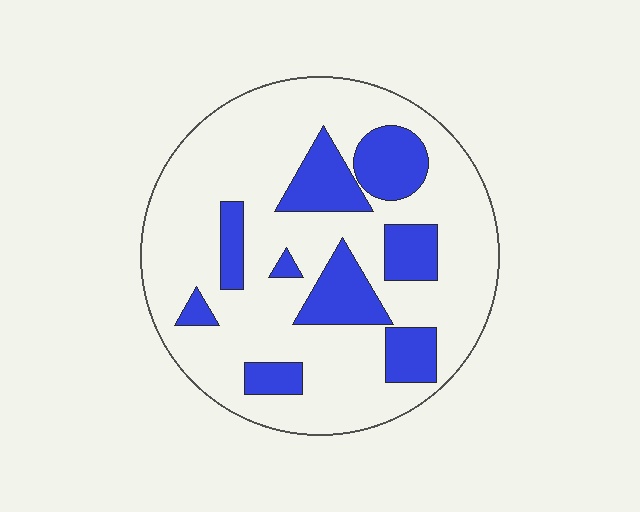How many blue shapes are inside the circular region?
9.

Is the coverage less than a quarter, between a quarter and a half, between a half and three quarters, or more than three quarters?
Less than a quarter.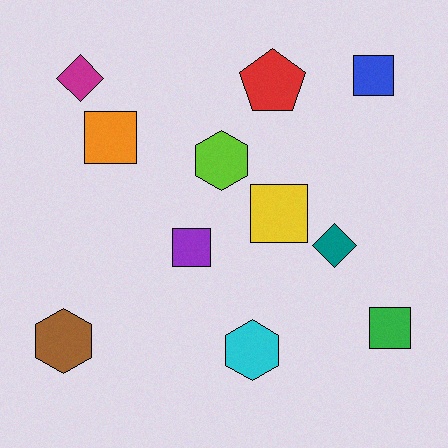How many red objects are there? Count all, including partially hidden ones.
There is 1 red object.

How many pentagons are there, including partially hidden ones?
There is 1 pentagon.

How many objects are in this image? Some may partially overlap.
There are 11 objects.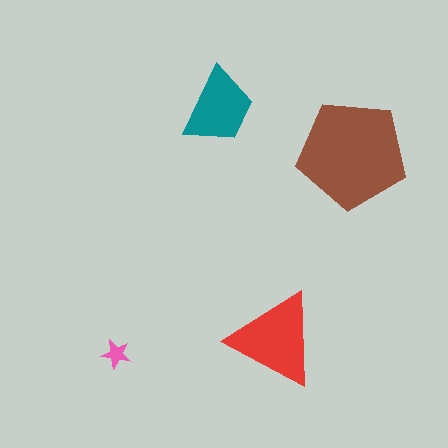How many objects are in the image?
There are 4 objects in the image.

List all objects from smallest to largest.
The pink star, the teal trapezoid, the red triangle, the brown pentagon.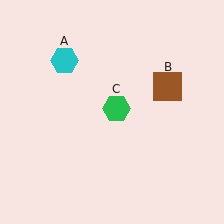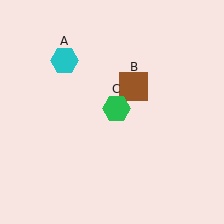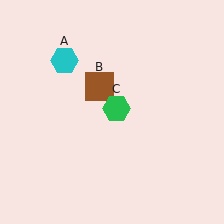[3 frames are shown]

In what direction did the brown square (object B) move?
The brown square (object B) moved left.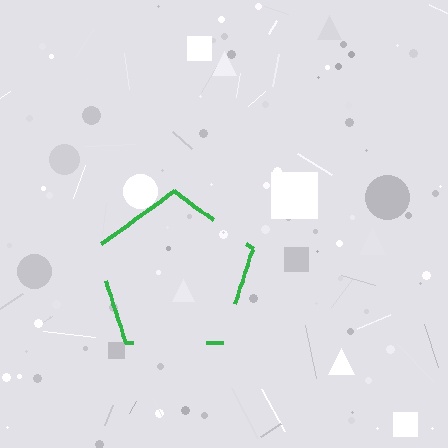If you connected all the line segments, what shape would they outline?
They would outline a pentagon.